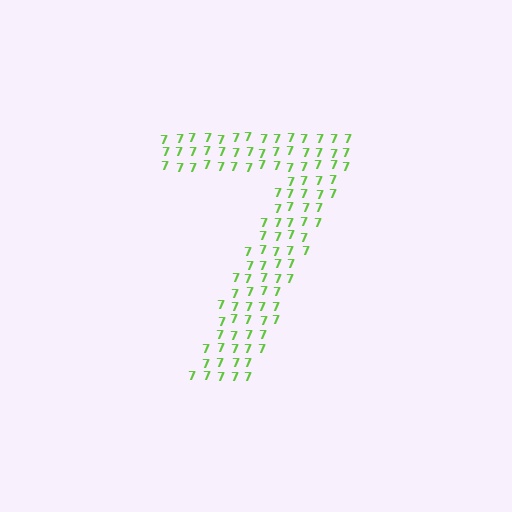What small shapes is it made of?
It is made of small digit 7's.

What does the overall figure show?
The overall figure shows the digit 7.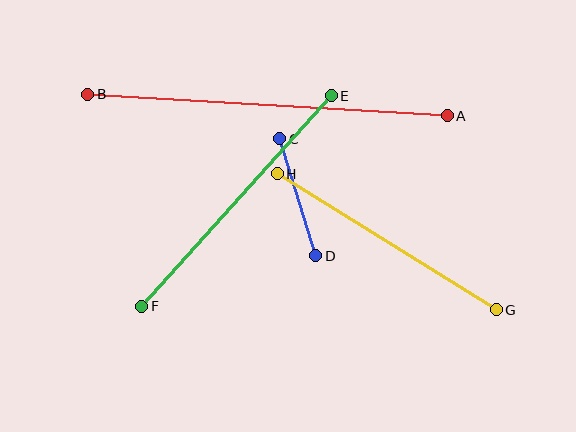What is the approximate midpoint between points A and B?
The midpoint is at approximately (267, 105) pixels.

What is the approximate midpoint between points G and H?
The midpoint is at approximately (387, 242) pixels.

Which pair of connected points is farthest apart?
Points A and B are farthest apart.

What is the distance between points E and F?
The distance is approximately 283 pixels.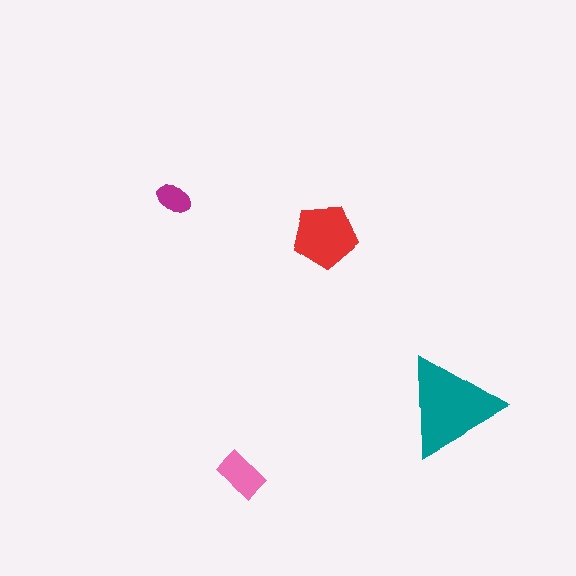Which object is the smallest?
The magenta ellipse.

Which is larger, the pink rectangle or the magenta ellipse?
The pink rectangle.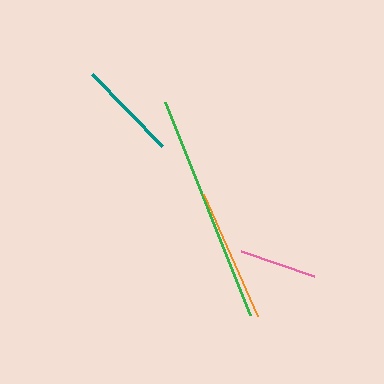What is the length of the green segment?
The green segment is approximately 228 pixels long.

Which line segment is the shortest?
The pink line is the shortest at approximately 77 pixels.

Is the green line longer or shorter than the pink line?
The green line is longer than the pink line.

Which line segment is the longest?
The green line is the longest at approximately 228 pixels.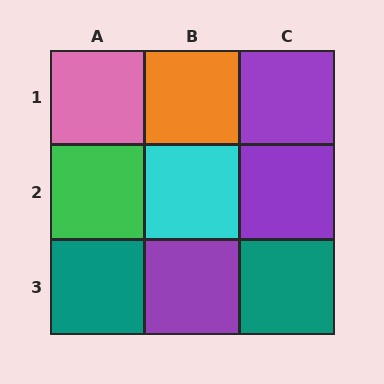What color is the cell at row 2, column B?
Cyan.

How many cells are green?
1 cell is green.